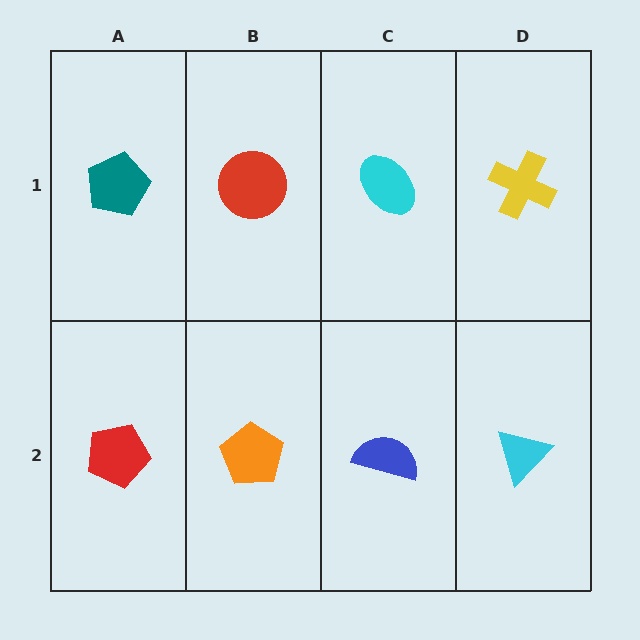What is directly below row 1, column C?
A blue semicircle.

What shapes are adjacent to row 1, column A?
A red pentagon (row 2, column A), a red circle (row 1, column B).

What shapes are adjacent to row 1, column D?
A cyan triangle (row 2, column D), a cyan ellipse (row 1, column C).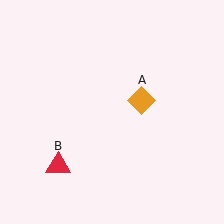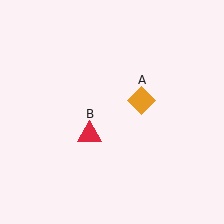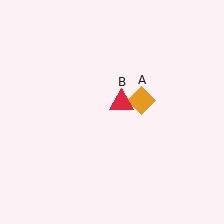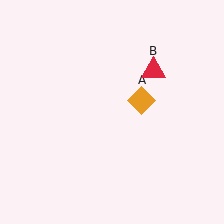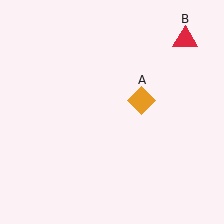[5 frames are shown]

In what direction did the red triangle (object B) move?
The red triangle (object B) moved up and to the right.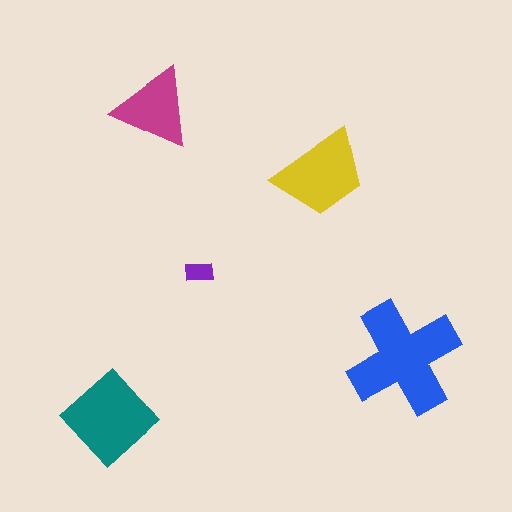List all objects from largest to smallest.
The blue cross, the teal diamond, the yellow trapezoid, the magenta triangle, the purple rectangle.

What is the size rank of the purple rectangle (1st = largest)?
5th.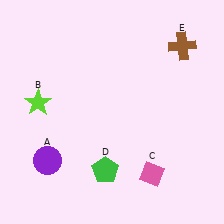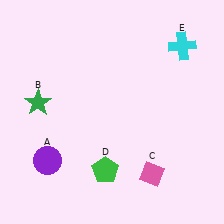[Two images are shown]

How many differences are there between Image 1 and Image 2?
There are 2 differences between the two images.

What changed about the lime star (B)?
In Image 1, B is lime. In Image 2, it changed to green.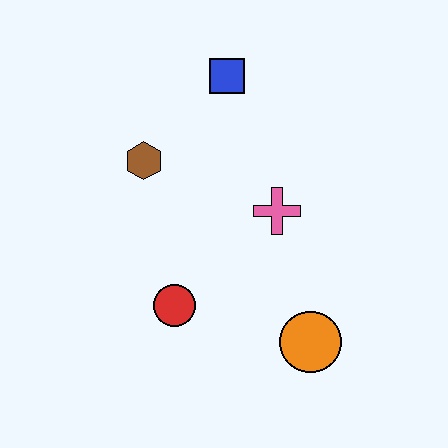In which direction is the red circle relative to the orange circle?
The red circle is to the left of the orange circle.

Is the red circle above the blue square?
No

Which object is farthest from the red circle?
The blue square is farthest from the red circle.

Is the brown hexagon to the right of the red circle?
No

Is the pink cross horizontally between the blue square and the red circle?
No